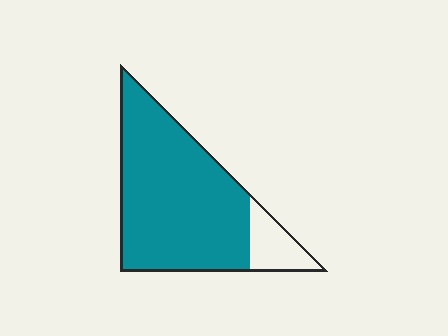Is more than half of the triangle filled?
Yes.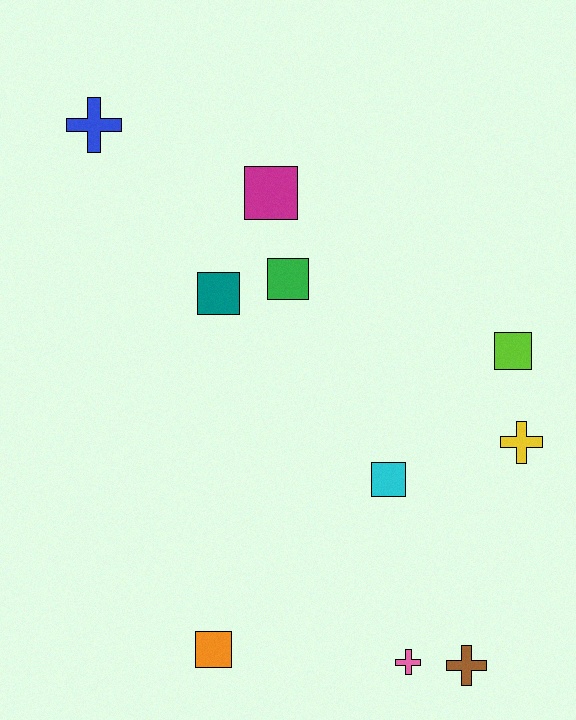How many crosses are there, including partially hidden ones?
There are 4 crosses.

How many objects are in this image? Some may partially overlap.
There are 10 objects.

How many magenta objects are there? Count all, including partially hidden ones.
There is 1 magenta object.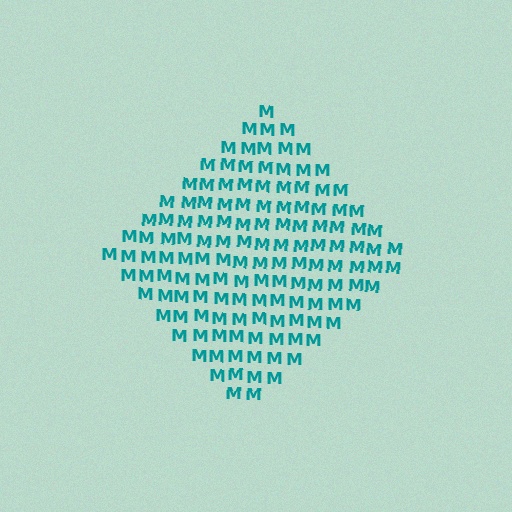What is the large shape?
The large shape is a diamond.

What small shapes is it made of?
It is made of small letter M's.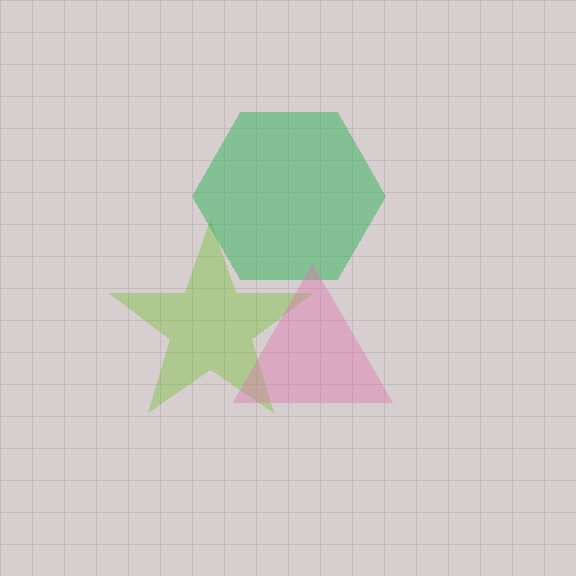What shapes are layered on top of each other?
The layered shapes are: a lime star, a green hexagon, a pink triangle.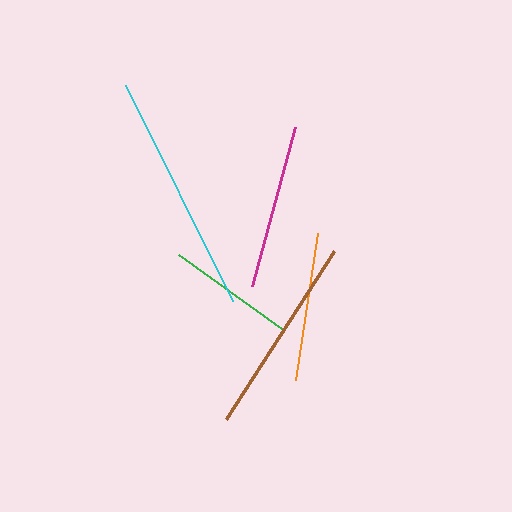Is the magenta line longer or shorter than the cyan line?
The cyan line is longer than the magenta line.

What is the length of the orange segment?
The orange segment is approximately 149 pixels long.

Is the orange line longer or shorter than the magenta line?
The magenta line is longer than the orange line.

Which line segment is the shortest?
The green line is the shortest at approximately 126 pixels.